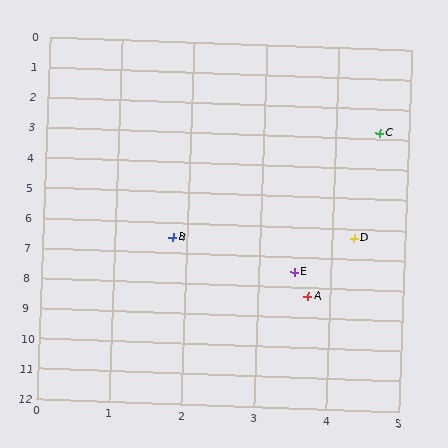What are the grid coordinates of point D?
Point D is at approximately (4.3, 6.3).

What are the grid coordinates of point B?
Point B is at approximately (1.8, 6.5).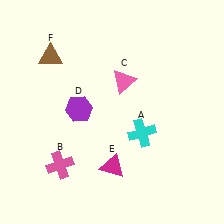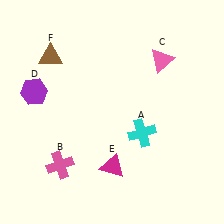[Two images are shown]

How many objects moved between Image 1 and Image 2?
2 objects moved between the two images.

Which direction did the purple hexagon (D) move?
The purple hexagon (D) moved left.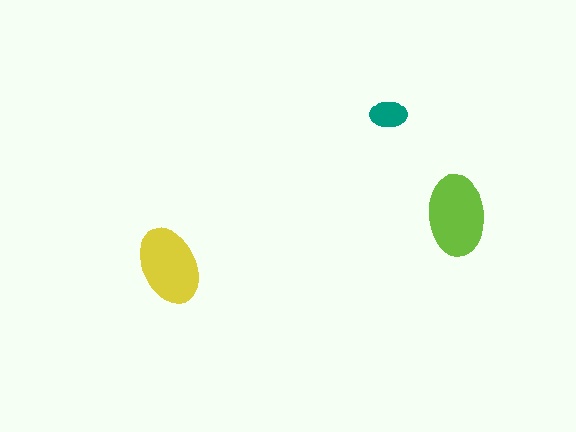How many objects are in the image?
There are 3 objects in the image.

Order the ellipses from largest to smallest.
the lime one, the yellow one, the teal one.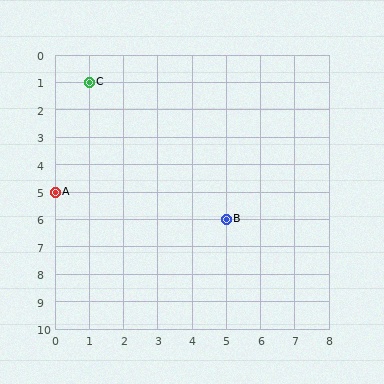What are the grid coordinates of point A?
Point A is at grid coordinates (0, 5).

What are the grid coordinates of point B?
Point B is at grid coordinates (5, 6).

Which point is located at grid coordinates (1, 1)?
Point C is at (1, 1).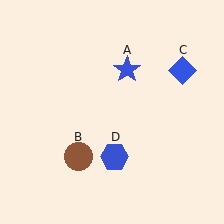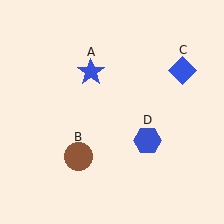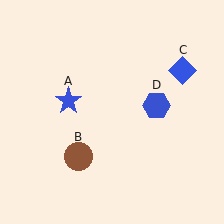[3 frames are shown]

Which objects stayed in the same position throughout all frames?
Brown circle (object B) and blue diamond (object C) remained stationary.